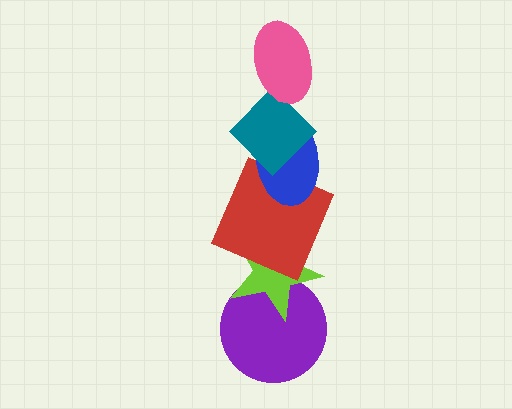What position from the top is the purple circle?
The purple circle is 6th from the top.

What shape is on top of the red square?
The blue ellipse is on top of the red square.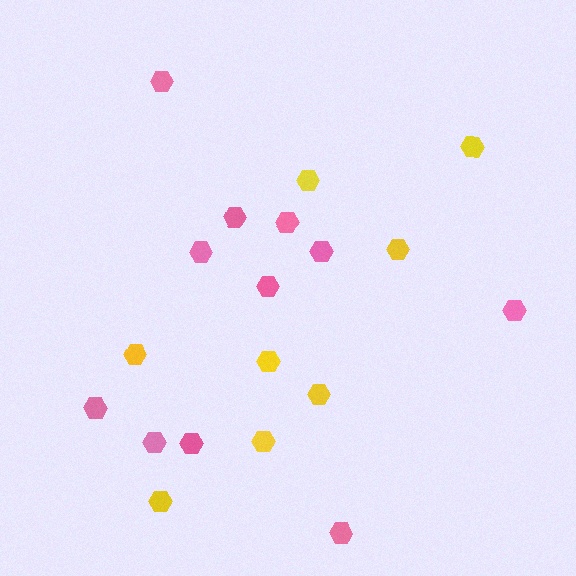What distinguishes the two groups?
There are 2 groups: one group of yellow hexagons (8) and one group of pink hexagons (11).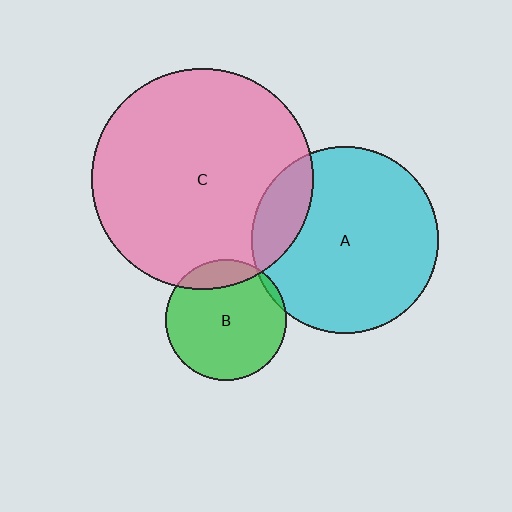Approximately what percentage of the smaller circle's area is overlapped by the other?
Approximately 15%.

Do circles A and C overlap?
Yes.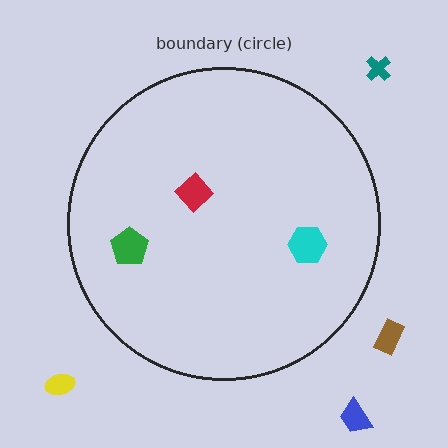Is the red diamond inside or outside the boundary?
Inside.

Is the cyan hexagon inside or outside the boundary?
Inside.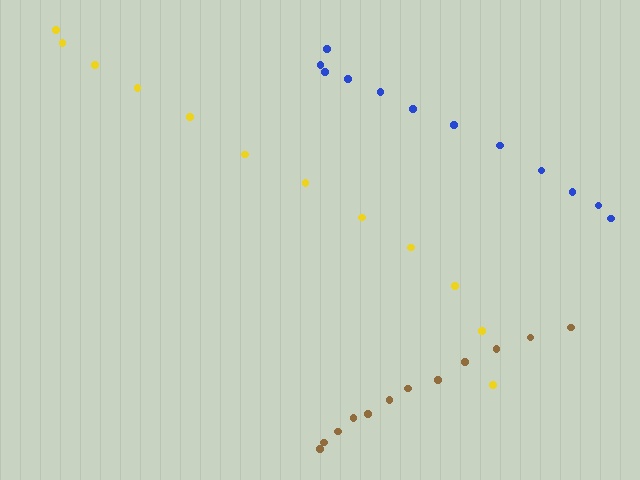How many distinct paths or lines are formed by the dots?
There are 3 distinct paths.